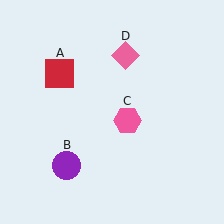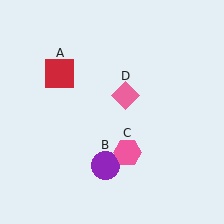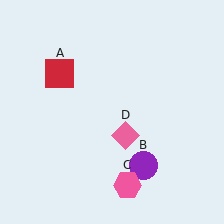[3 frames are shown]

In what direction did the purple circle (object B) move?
The purple circle (object B) moved right.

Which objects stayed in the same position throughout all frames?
Red square (object A) remained stationary.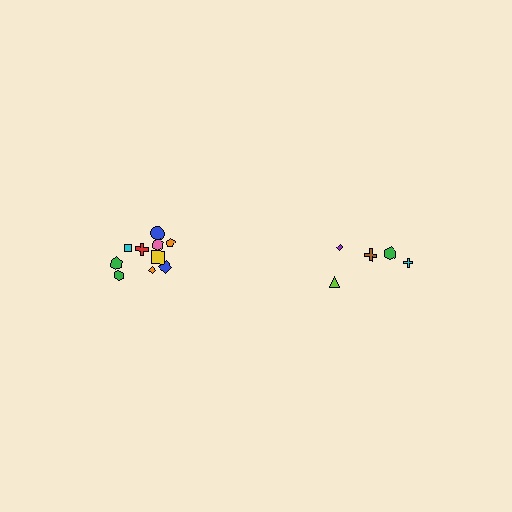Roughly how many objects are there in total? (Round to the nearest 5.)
Roughly 15 objects in total.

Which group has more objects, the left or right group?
The left group.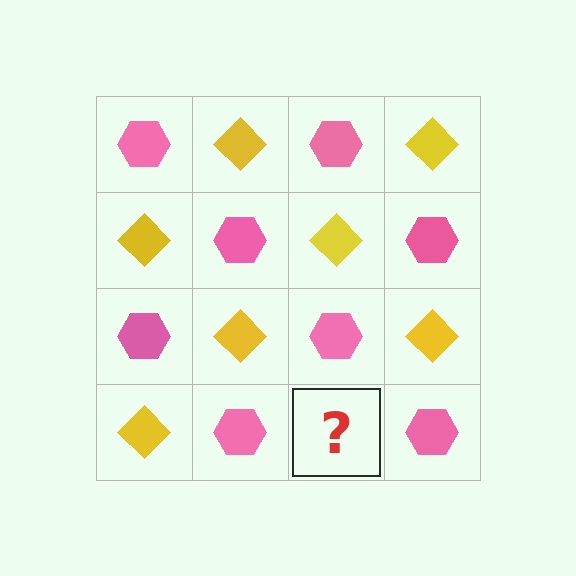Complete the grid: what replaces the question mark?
The question mark should be replaced with a yellow diamond.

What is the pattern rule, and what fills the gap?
The rule is that it alternates pink hexagon and yellow diamond in a checkerboard pattern. The gap should be filled with a yellow diamond.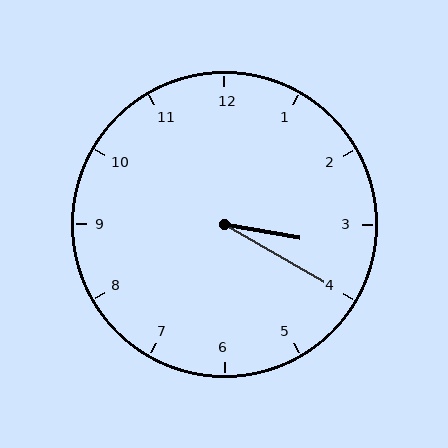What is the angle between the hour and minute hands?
Approximately 20 degrees.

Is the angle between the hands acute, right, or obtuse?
It is acute.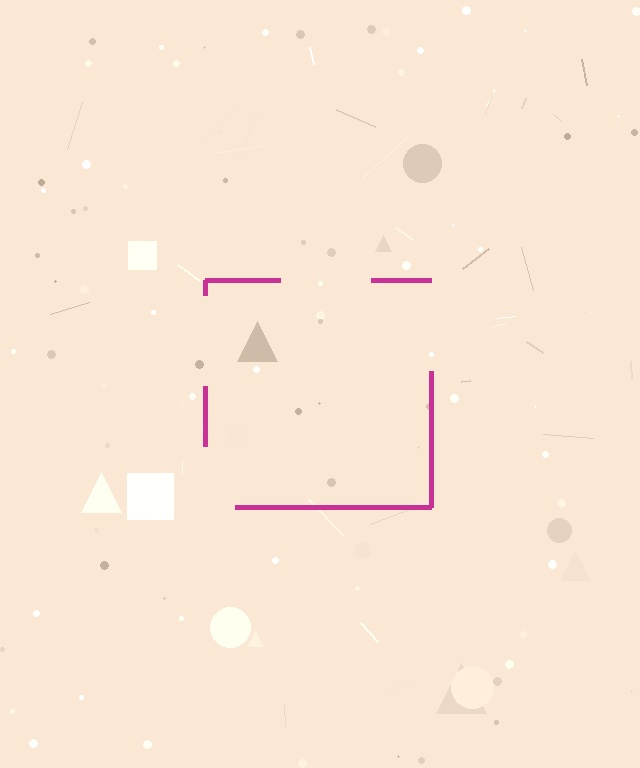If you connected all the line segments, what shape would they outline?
They would outline a square.